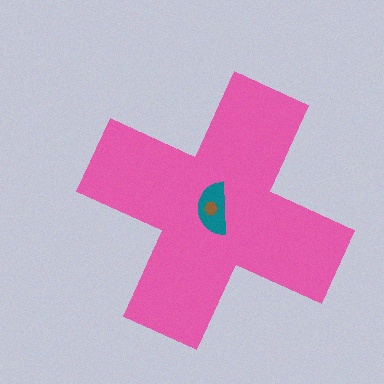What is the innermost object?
The brown hexagon.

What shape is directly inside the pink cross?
The teal semicircle.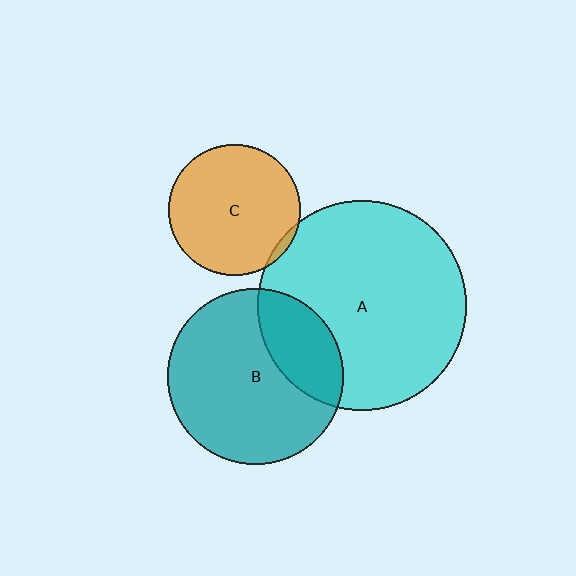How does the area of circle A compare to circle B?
Approximately 1.4 times.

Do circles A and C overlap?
Yes.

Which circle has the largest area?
Circle A (cyan).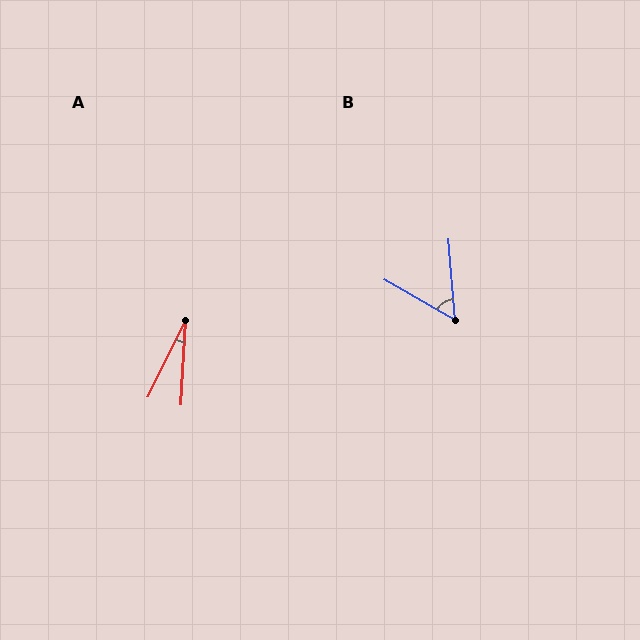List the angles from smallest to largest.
A (23°), B (56°).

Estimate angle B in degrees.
Approximately 56 degrees.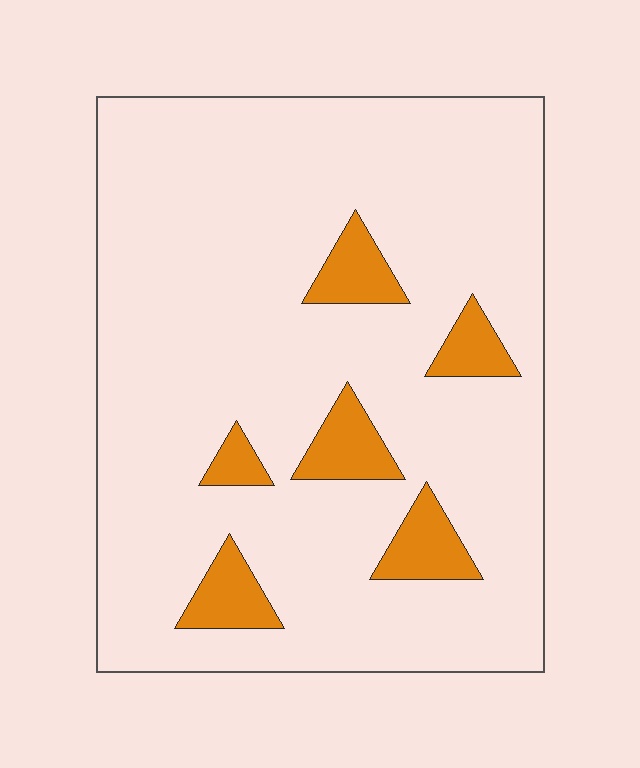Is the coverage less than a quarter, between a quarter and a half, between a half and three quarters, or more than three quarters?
Less than a quarter.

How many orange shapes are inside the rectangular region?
6.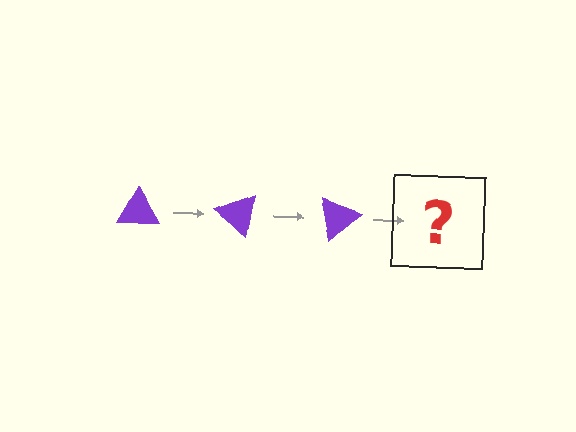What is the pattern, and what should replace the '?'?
The pattern is that the triangle rotates 40 degrees each step. The '?' should be a purple triangle rotated 120 degrees.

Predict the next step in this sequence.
The next step is a purple triangle rotated 120 degrees.